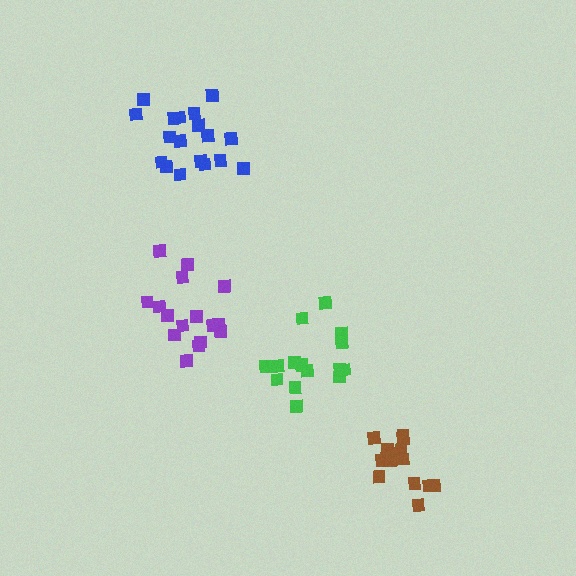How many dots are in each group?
Group 1: 17 dots, Group 2: 15 dots, Group 3: 18 dots, Group 4: 16 dots (66 total).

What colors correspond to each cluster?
The clusters are colored: purple, green, blue, brown.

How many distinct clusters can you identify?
There are 4 distinct clusters.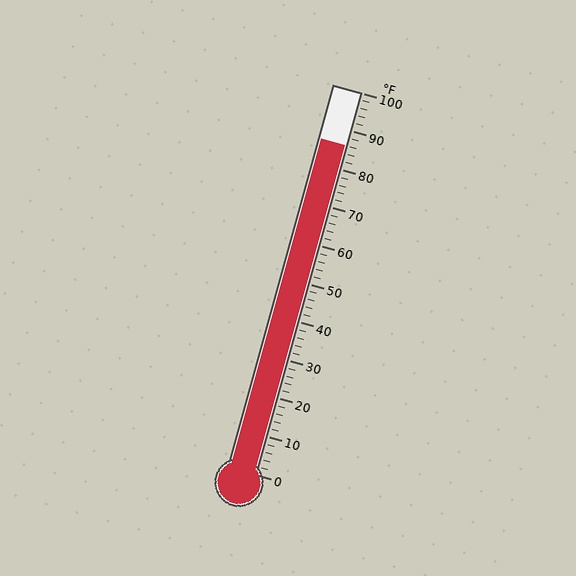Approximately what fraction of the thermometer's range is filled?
The thermometer is filled to approximately 85% of its range.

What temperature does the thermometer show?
The thermometer shows approximately 86°F.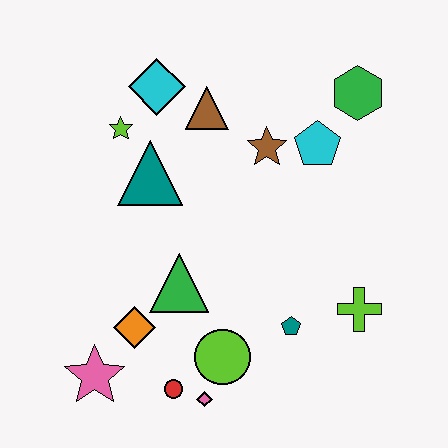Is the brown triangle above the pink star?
Yes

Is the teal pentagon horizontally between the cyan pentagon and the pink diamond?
Yes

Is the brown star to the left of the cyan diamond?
No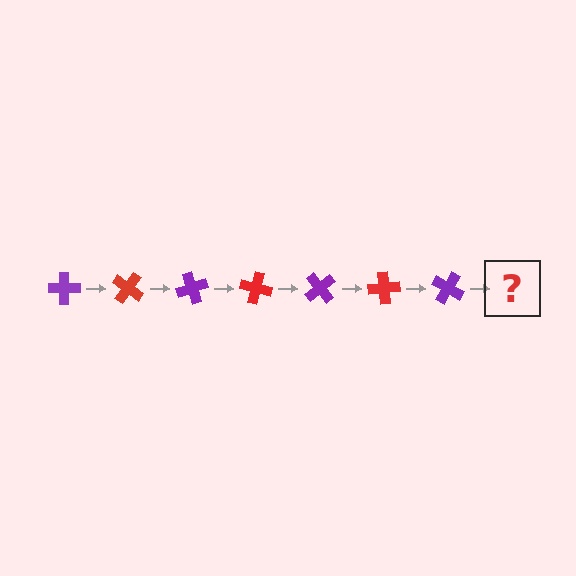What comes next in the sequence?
The next element should be a red cross, rotated 245 degrees from the start.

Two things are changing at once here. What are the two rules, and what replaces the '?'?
The two rules are that it rotates 35 degrees each step and the color cycles through purple and red. The '?' should be a red cross, rotated 245 degrees from the start.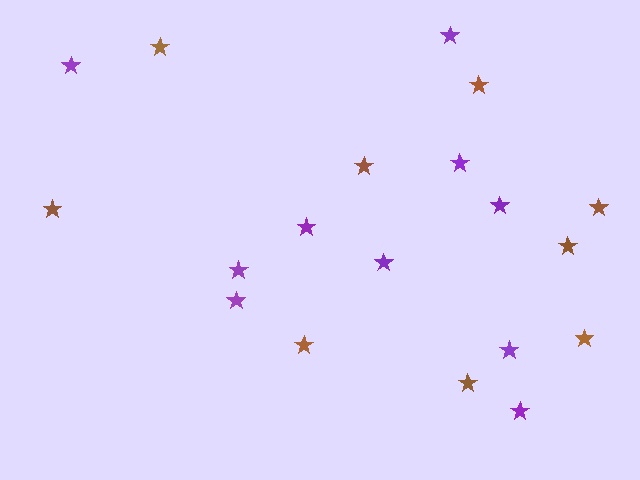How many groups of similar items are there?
There are 2 groups: one group of purple stars (10) and one group of brown stars (9).